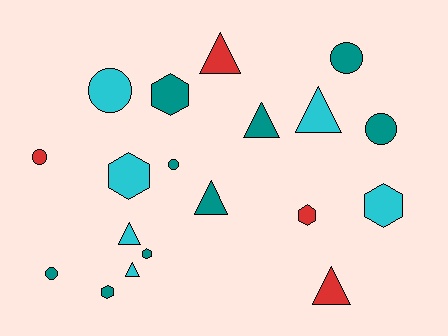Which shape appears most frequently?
Triangle, with 7 objects.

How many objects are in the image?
There are 19 objects.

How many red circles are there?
There is 1 red circle.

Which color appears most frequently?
Teal, with 9 objects.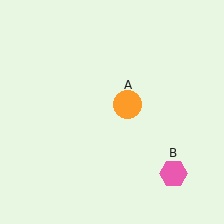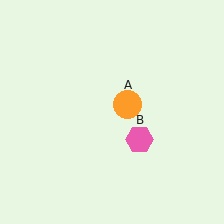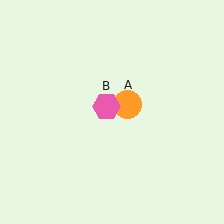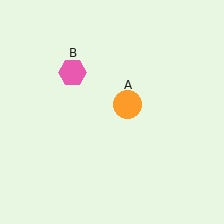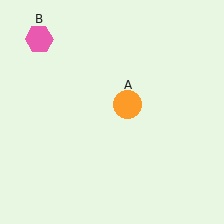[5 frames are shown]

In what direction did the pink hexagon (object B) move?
The pink hexagon (object B) moved up and to the left.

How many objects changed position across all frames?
1 object changed position: pink hexagon (object B).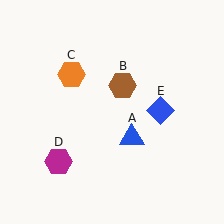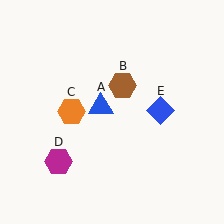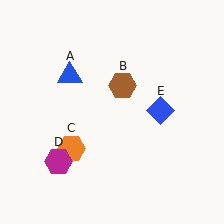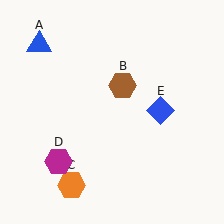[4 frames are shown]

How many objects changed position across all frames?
2 objects changed position: blue triangle (object A), orange hexagon (object C).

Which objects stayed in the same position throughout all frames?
Brown hexagon (object B) and magenta hexagon (object D) and blue diamond (object E) remained stationary.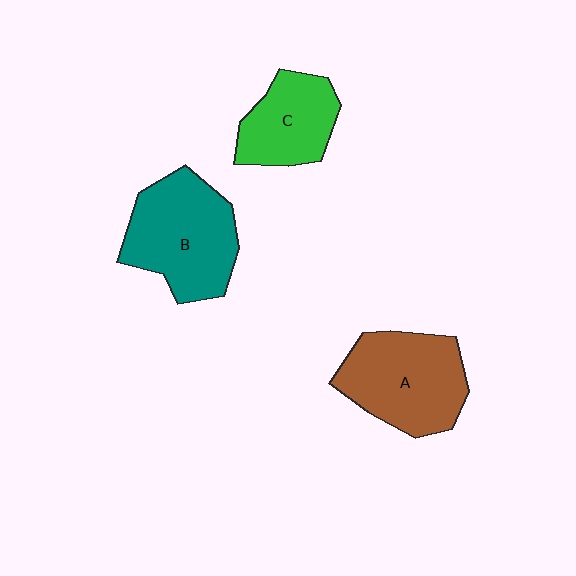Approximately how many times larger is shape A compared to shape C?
Approximately 1.4 times.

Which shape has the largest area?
Shape B (teal).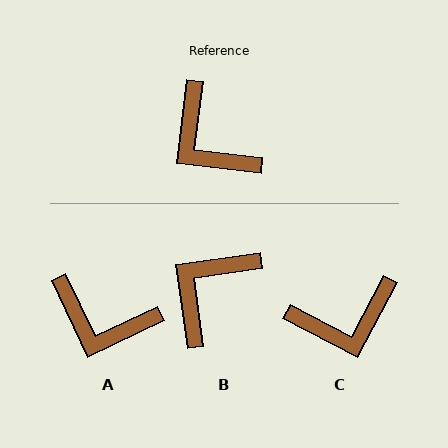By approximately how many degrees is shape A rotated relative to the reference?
Approximately 32 degrees counter-clockwise.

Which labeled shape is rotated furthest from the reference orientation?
B, about 75 degrees away.